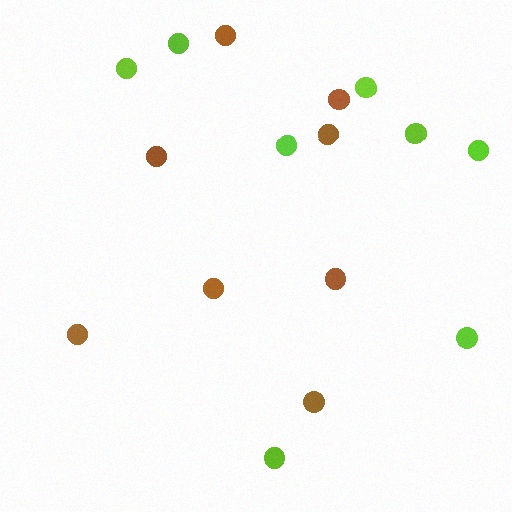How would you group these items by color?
There are 2 groups: one group of brown circles (8) and one group of lime circles (8).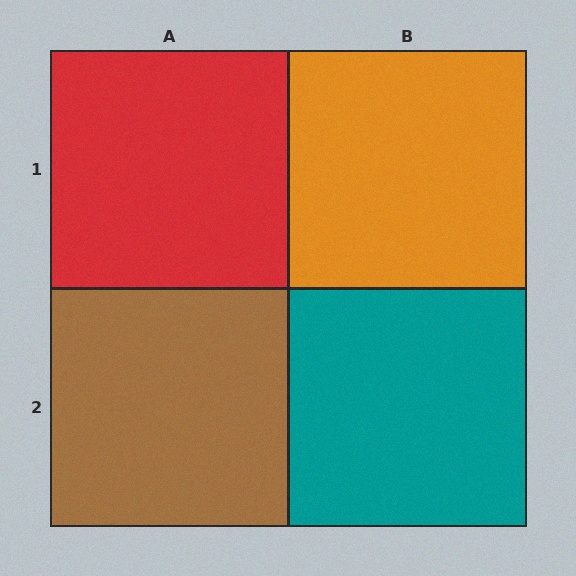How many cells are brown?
1 cell is brown.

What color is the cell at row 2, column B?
Teal.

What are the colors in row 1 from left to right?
Red, orange.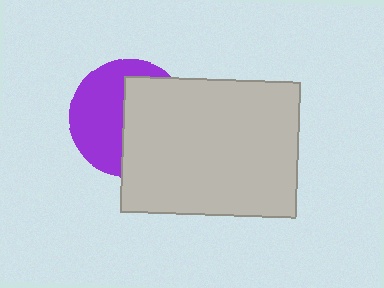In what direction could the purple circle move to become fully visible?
The purple circle could move left. That would shift it out from behind the light gray rectangle entirely.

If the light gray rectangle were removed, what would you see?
You would see the complete purple circle.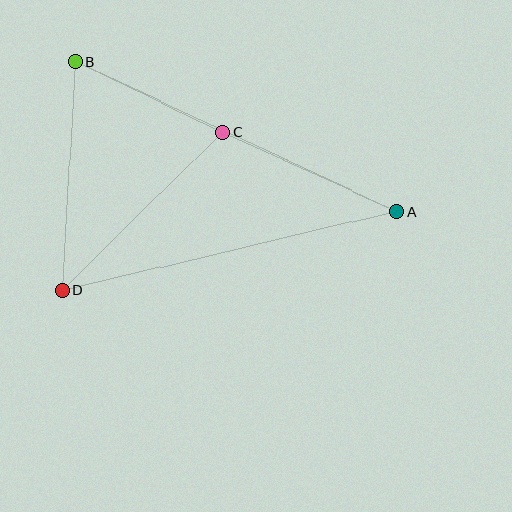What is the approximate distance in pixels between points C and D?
The distance between C and D is approximately 225 pixels.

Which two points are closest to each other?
Points B and C are closest to each other.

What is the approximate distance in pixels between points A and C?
The distance between A and C is approximately 192 pixels.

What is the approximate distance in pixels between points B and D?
The distance between B and D is approximately 228 pixels.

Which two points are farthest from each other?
Points A and B are farthest from each other.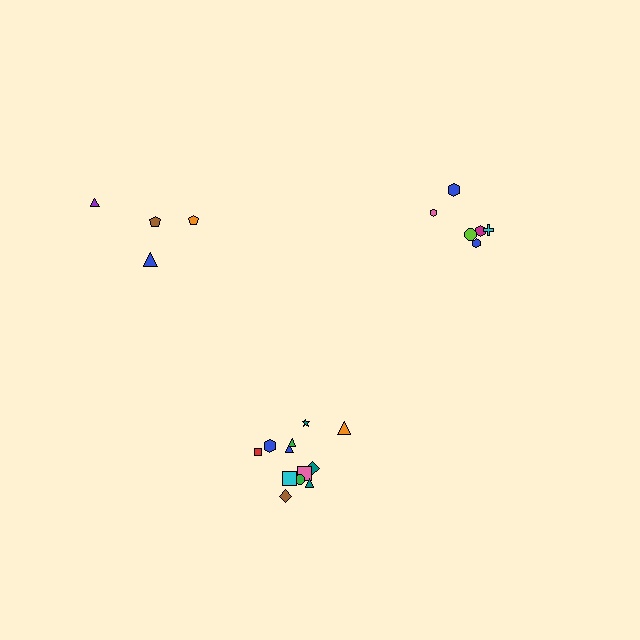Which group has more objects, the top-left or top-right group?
The top-right group.